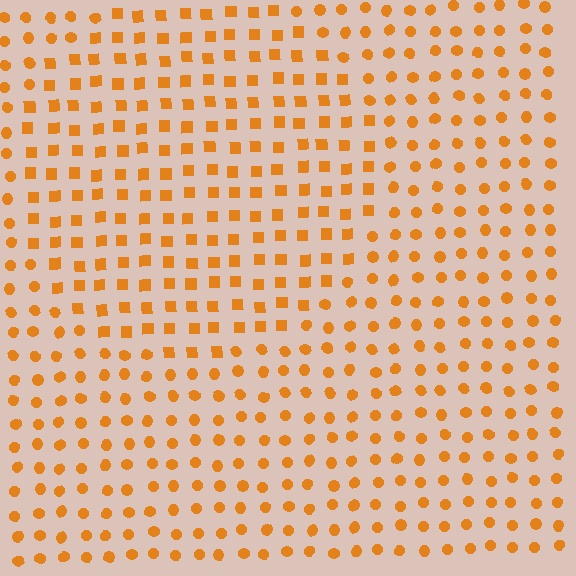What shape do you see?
I see a circle.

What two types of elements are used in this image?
The image uses squares inside the circle region and circles outside it.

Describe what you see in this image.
The image is filled with small orange elements arranged in a uniform grid. A circle-shaped region contains squares, while the surrounding area contains circles. The boundary is defined purely by the change in element shape.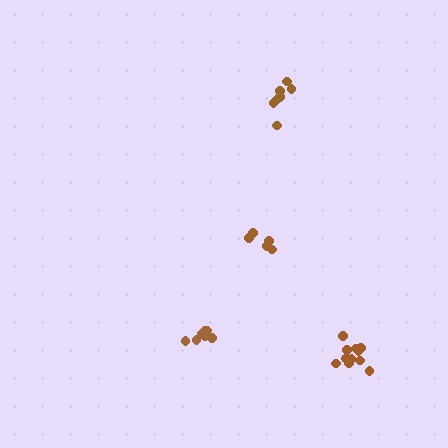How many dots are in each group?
Group 1: 5 dots, Group 2: 11 dots, Group 3: 7 dots, Group 4: 7 dots (30 total).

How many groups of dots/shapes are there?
There are 4 groups.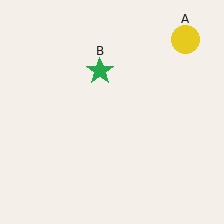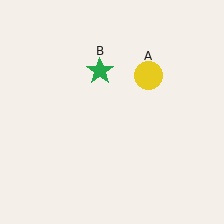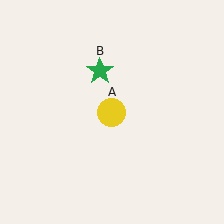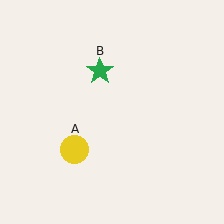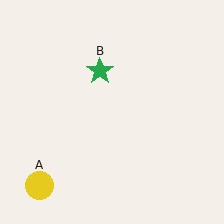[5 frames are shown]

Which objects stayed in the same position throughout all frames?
Green star (object B) remained stationary.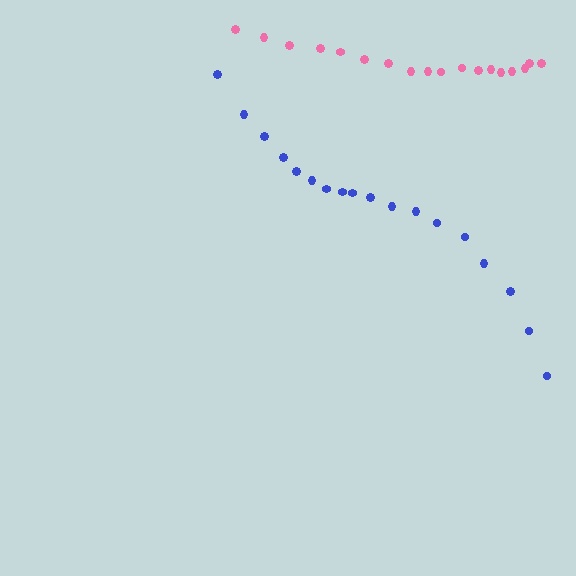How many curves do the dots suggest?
There are 2 distinct paths.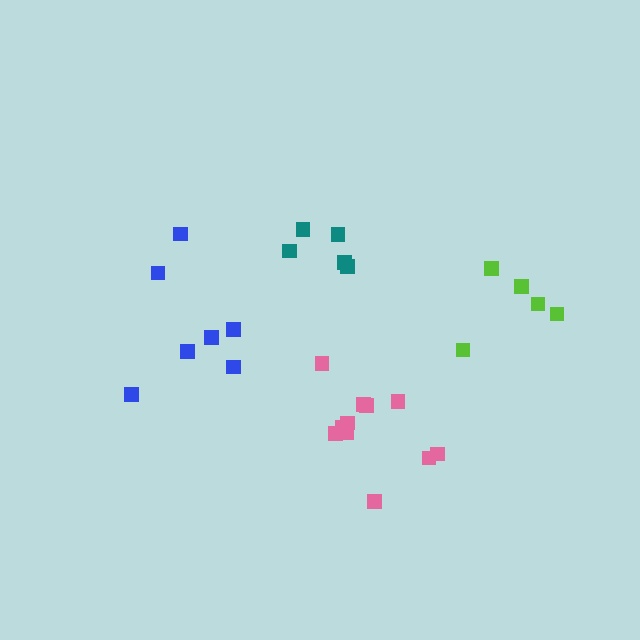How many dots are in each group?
Group 1: 5 dots, Group 2: 7 dots, Group 3: 11 dots, Group 4: 5 dots (28 total).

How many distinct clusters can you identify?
There are 4 distinct clusters.